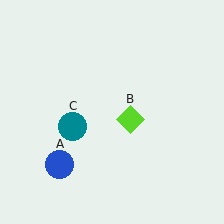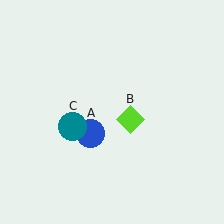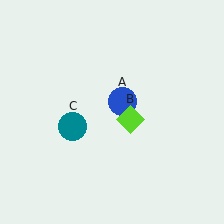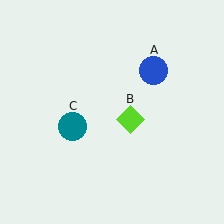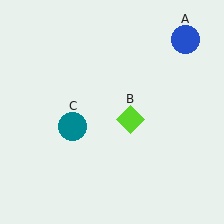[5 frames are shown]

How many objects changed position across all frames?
1 object changed position: blue circle (object A).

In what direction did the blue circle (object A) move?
The blue circle (object A) moved up and to the right.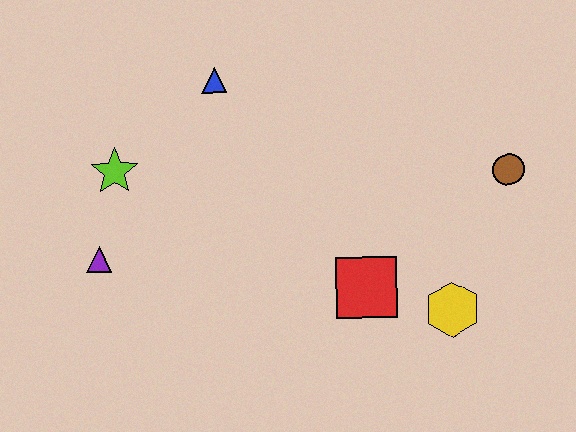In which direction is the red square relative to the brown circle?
The red square is to the left of the brown circle.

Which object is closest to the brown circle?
The yellow hexagon is closest to the brown circle.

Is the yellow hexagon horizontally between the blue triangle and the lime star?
No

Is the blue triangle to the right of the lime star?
Yes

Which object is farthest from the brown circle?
The purple triangle is farthest from the brown circle.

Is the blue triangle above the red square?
Yes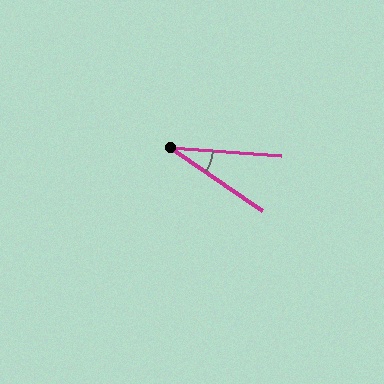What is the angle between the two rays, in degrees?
Approximately 30 degrees.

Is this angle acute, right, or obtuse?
It is acute.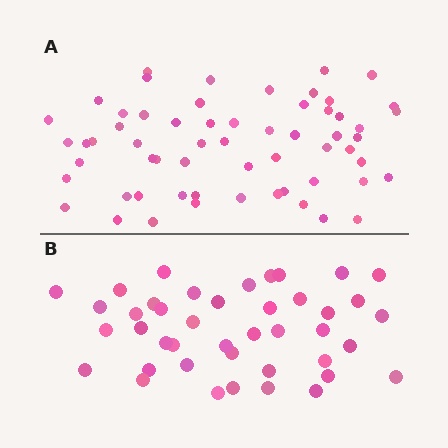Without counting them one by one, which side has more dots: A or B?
Region A (the top region) has more dots.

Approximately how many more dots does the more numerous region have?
Region A has approximately 20 more dots than region B.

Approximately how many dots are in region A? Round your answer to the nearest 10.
About 60 dots.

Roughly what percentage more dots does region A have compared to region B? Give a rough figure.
About 45% more.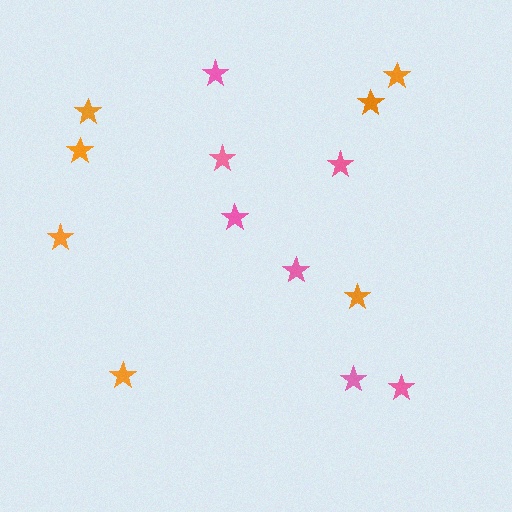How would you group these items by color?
There are 2 groups: one group of pink stars (7) and one group of orange stars (7).